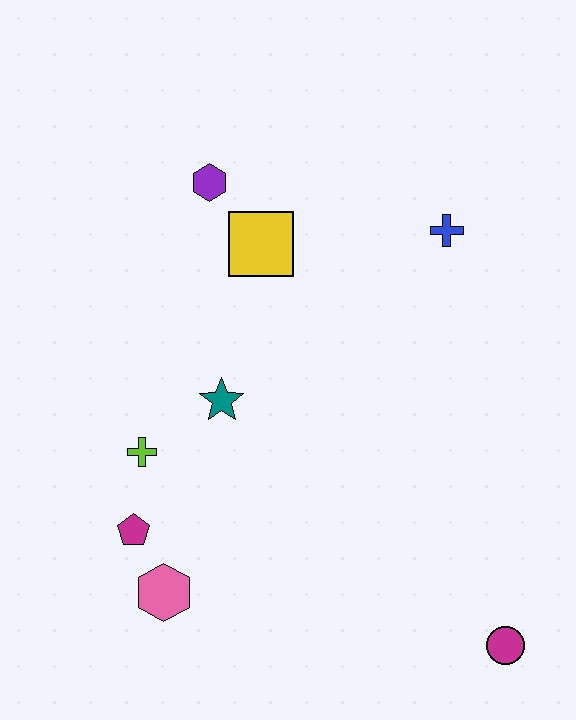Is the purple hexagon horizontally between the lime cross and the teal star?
Yes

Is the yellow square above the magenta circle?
Yes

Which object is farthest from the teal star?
The magenta circle is farthest from the teal star.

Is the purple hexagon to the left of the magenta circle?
Yes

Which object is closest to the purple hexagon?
The yellow square is closest to the purple hexagon.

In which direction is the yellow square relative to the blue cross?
The yellow square is to the left of the blue cross.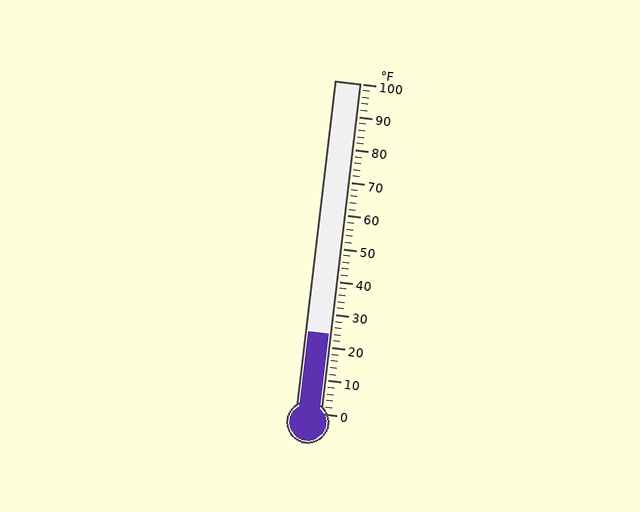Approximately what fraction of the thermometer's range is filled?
The thermometer is filled to approximately 25% of its range.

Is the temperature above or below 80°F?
The temperature is below 80°F.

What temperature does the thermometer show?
The thermometer shows approximately 24°F.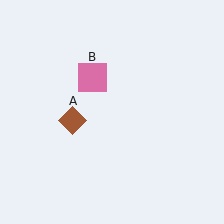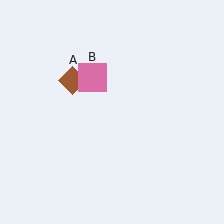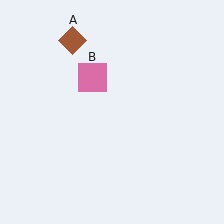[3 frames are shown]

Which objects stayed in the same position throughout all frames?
Pink square (object B) remained stationary.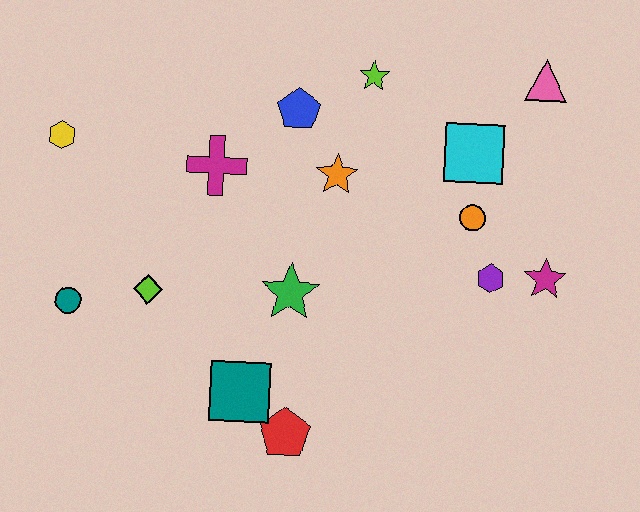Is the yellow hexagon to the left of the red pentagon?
Yes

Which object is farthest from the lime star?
The teal circle is farthest from the lime star.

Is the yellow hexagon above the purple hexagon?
Yes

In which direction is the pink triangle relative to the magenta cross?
The pink triangle is to the right of the magenta cross.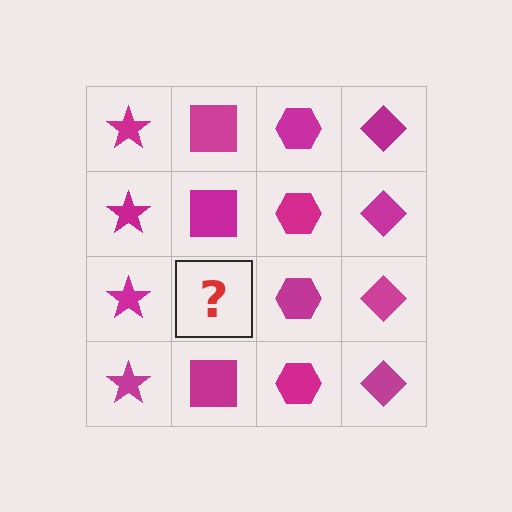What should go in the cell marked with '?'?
The missing cell should contain a magenta square.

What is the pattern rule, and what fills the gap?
The rule is that each column has a consistent shape. The gap should be filled with a magenta square.